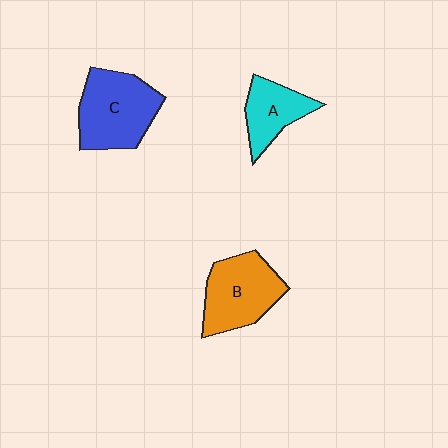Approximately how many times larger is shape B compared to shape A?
Approximately 1.5 times.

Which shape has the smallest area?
Shape A (cyan).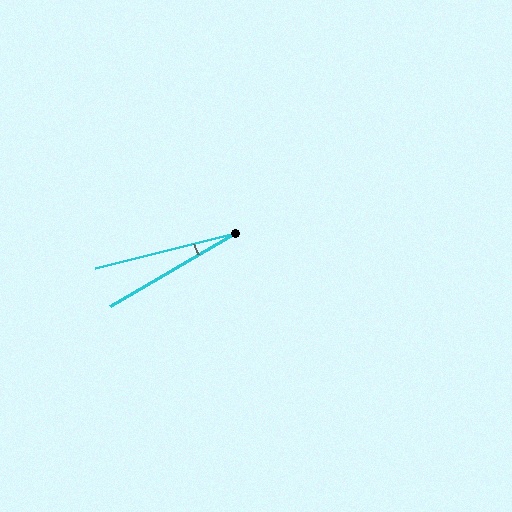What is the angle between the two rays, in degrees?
Approximately 16 degrees.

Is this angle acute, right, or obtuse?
It is acute.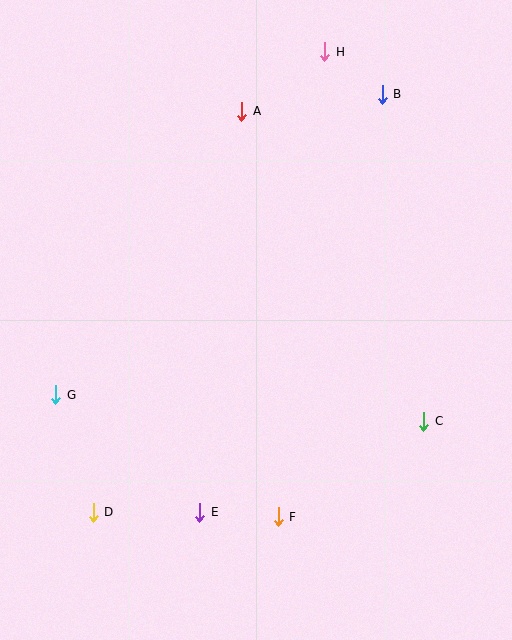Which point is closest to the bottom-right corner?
Point C is closest to the bottom-right corner.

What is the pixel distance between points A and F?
The distance between A and F is 408 pixels.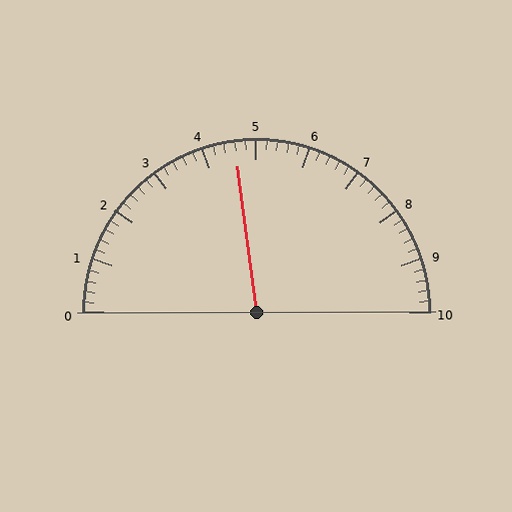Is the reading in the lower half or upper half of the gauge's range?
The reading is in the lower half of the range (0 to 10).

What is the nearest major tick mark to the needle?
The nearest major tick mark is 5.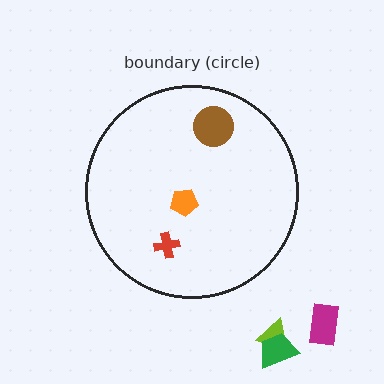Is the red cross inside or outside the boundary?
Inside.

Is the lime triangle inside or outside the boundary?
Outside.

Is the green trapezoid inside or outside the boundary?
Outside.